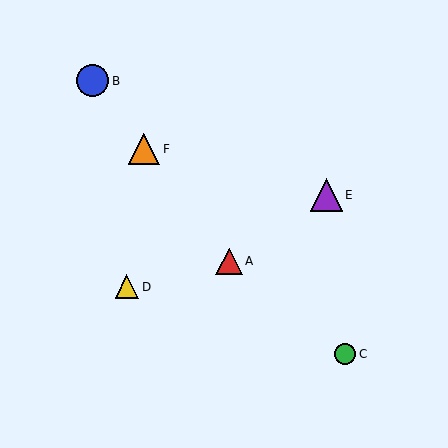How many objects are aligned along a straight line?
3 objects (A, B, F) are aligned along a straight line.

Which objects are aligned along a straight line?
Objects A, B, F are aligned along a straight line.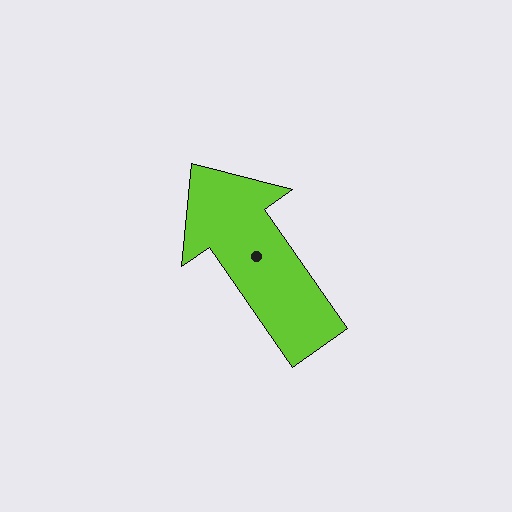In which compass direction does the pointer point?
Northwest.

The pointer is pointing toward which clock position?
Roughly 11 o'clock.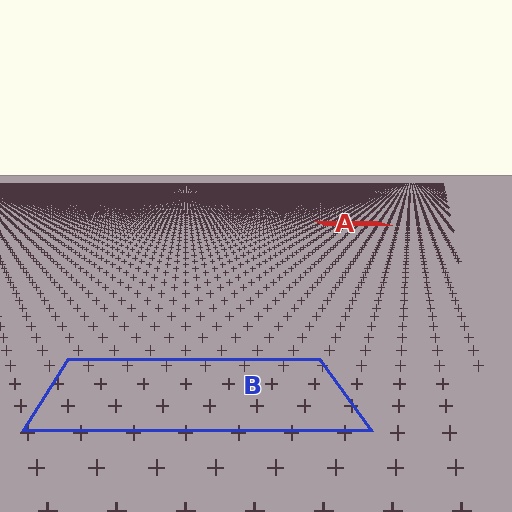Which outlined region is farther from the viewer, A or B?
Region A is farther from the viewer — the texture elements inside it appear smaller and more densely packed.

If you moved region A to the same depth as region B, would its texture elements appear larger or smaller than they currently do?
They would appear larger. At a closer depth, the same texture elements are projected at a bigger on-screen size.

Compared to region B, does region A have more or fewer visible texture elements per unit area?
Region A has more texture elements per unit area — they are packed more densely because it is farther away.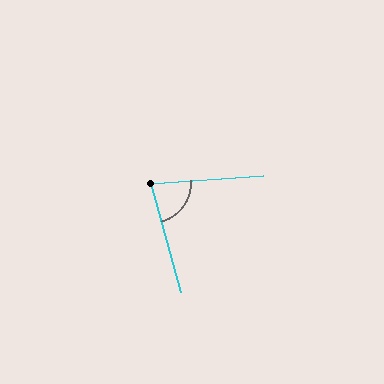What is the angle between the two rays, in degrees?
Approximately 79 degrees.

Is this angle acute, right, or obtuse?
It is acute.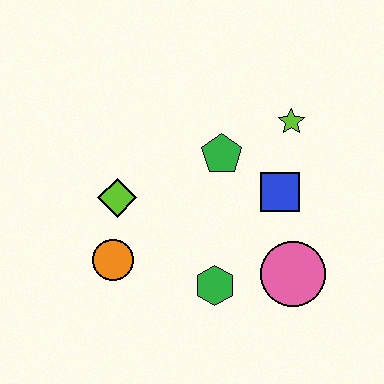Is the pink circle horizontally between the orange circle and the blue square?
No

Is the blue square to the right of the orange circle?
Yes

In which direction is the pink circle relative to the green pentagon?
The pink circle is below the green pentagon.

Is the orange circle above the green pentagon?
No